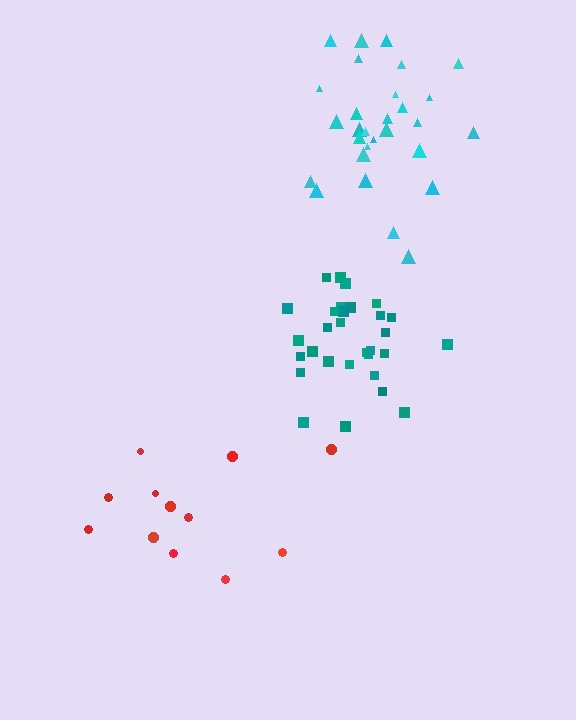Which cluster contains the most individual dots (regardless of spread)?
Teal (30).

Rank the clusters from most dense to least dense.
teal, cyan, red.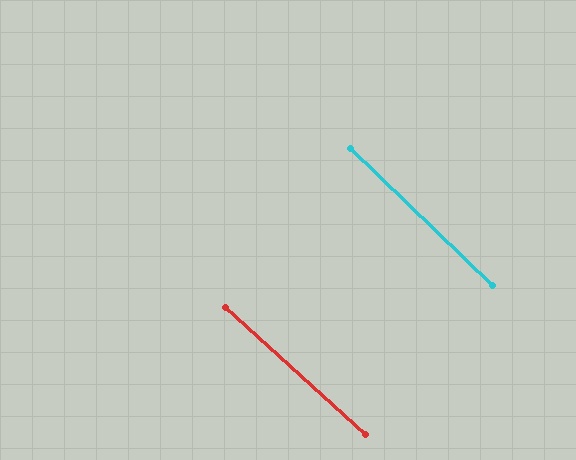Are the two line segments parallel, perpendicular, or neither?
Parallel — their directions differ by only 1.7°.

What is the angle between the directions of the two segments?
Approximately 2 degrees.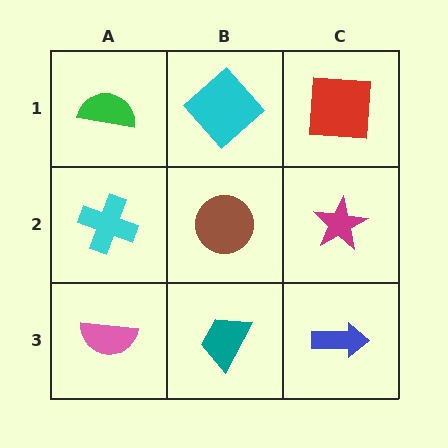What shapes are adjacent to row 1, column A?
A cyan cross (row 2, column A), a cyan diamond (row 1, column B).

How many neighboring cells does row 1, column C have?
2.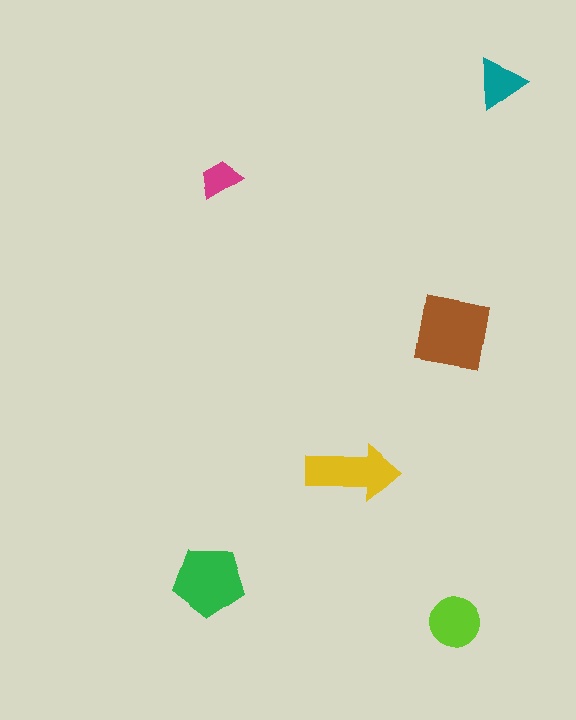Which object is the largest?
The brown square.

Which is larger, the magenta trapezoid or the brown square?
The brown square.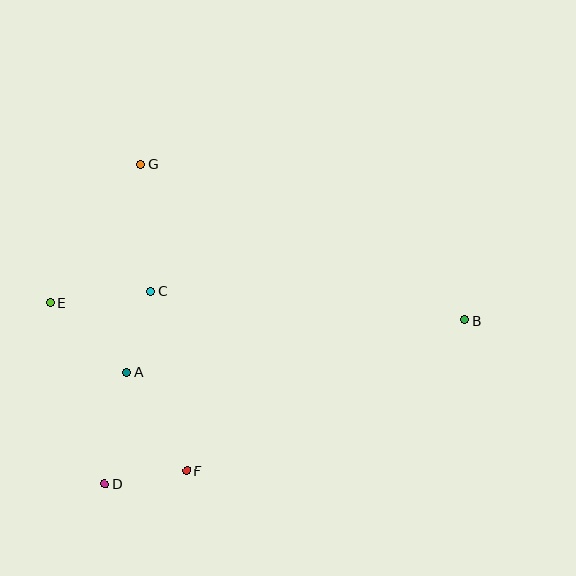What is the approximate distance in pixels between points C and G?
The distance between C and G is approximately 127 pixels.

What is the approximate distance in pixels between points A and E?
The distance between A and E is approximately 104 pixels.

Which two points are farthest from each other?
Points B and E are farthest from each other.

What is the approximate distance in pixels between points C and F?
The distance between C and F is approximately 184 pixels.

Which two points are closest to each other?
Points D and F are closest to each other.